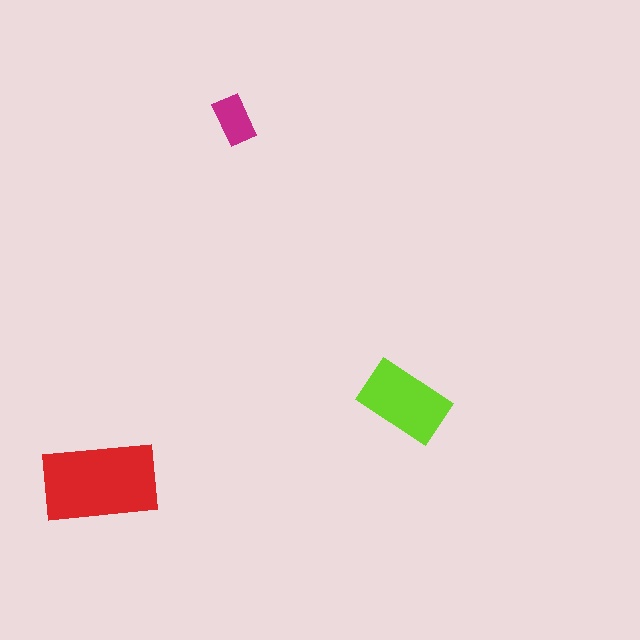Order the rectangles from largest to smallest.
the red one, the lime one, the magenta one.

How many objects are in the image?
There are 3 objects in the image.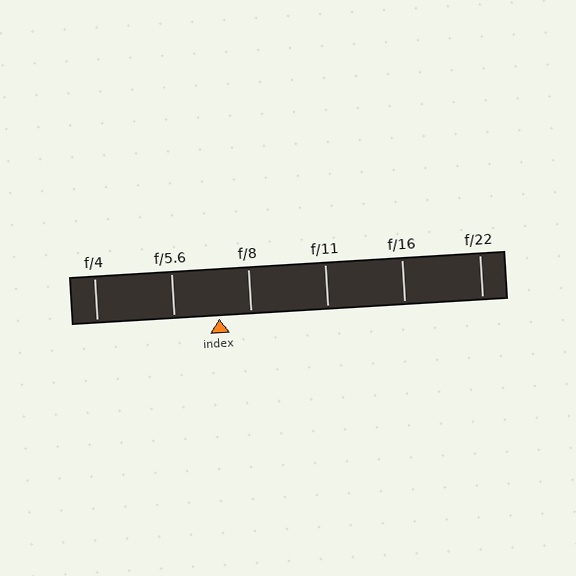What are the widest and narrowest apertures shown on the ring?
The widest aperture shown is f/4 and the narrowest is f/22.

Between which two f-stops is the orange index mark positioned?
The index mark is between f/5.6 and f/8.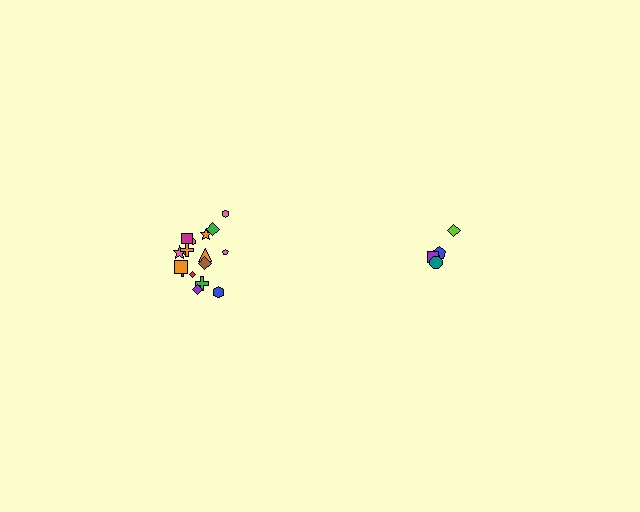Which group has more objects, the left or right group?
The left group.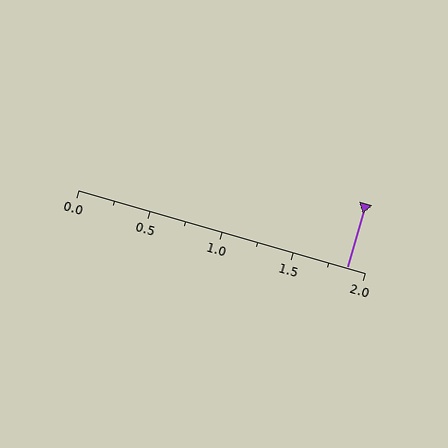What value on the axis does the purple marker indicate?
The marker indicates approximately 1.88.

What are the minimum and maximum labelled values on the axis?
The axis runs from 0.0 to 2.0.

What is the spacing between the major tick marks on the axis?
The major ticks are spaced 0.5 apart.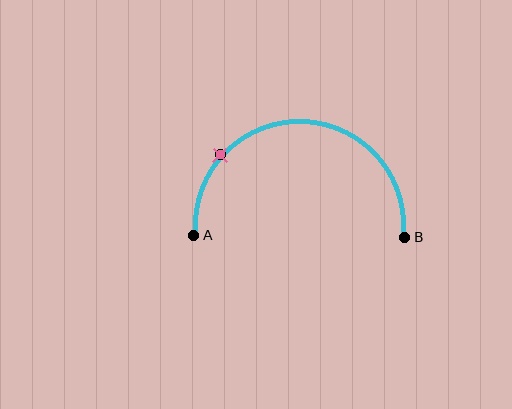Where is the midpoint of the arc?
The arc midpoint is the point on the curve farthest from the straight line joining A and B. It sits above that line.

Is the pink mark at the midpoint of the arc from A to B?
No. The pink mark lies on the arc but is closer to endpoint A. The arc midpoint would be at the point on the curve equidistant along the arc from both A and B.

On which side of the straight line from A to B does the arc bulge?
The arc bulges above the straight line connecting A and B.